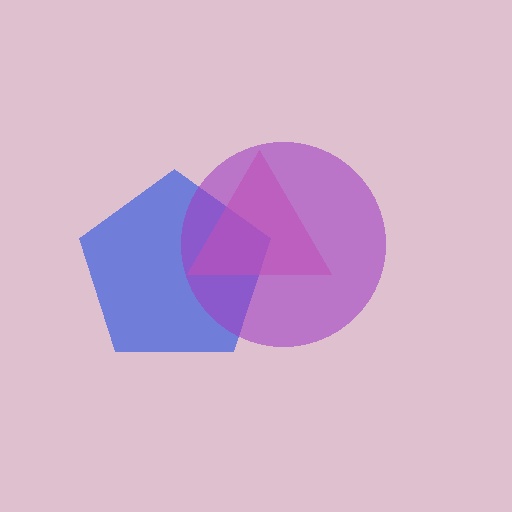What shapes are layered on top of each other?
The layered shapes are: a blue pentagon, a pink triangle, a purple circle.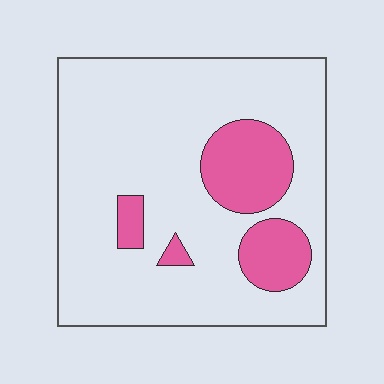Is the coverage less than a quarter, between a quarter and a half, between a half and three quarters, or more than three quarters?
Less than a quarter.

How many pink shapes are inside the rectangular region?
4.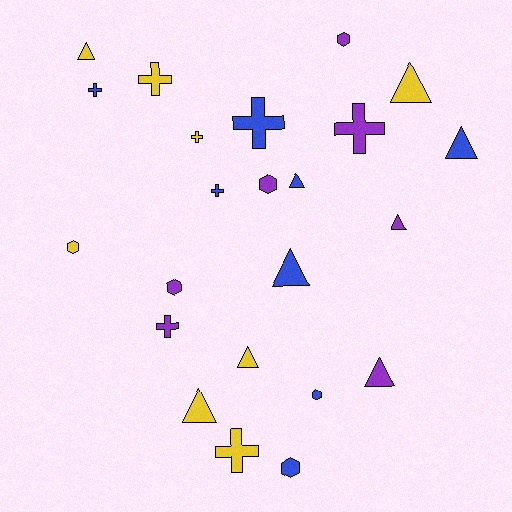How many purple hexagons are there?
There are 3 purple hexagons.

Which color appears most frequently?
Blue, with 8 objects.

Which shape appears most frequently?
Triangle, with 9 objects.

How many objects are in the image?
There are 23 objects.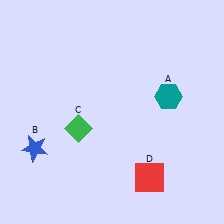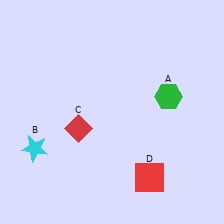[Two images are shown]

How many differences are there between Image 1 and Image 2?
There are 3 differences between the two images.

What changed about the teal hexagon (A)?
In Image 1, A is teal. In Image 2, it changed to green.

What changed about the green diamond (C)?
In Image 1, C is green. In Image 2, it changed to red.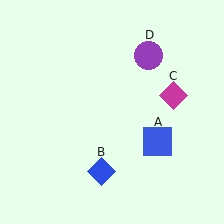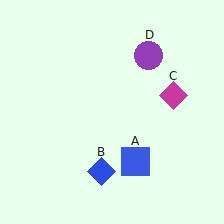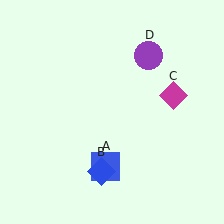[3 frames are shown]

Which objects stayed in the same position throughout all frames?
Blue diamond (object B) and magenta diamond (object C) and purple circle (object D) remained stationary.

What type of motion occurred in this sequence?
The blue square (object A) rotated clockwise around the center of the scene.